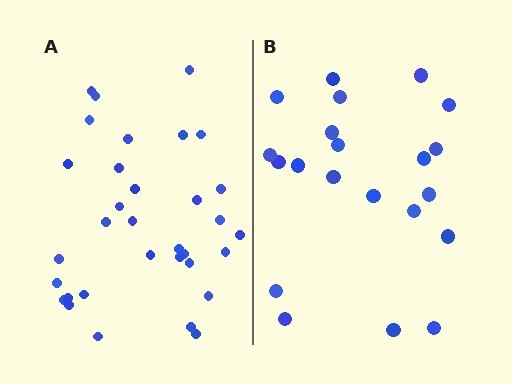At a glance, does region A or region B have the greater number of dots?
Region A (the left region) has more dots.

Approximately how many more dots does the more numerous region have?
Region A has roughly 12 or so more dots than region B.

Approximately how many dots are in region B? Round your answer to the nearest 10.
About 20 dots. (The exact count is 21, which rounds to 20.)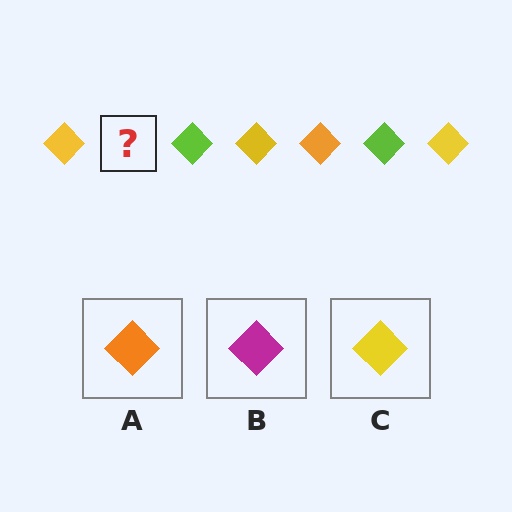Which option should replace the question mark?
Option A.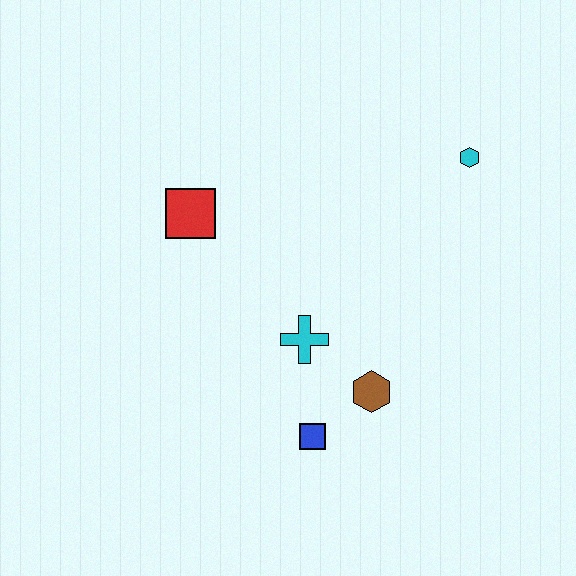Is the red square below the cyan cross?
No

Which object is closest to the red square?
The cyan cross is closest to the red square.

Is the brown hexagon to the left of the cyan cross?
No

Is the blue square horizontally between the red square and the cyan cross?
No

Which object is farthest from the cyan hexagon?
The blue square is farthest from the cyan hexagon.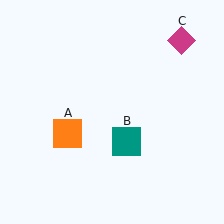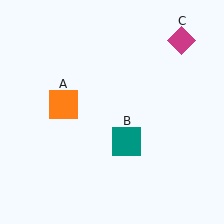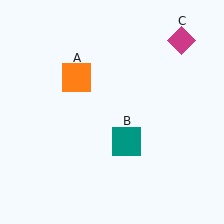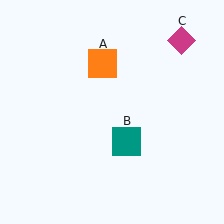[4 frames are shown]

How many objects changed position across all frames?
1 object changed position: orange square (object A).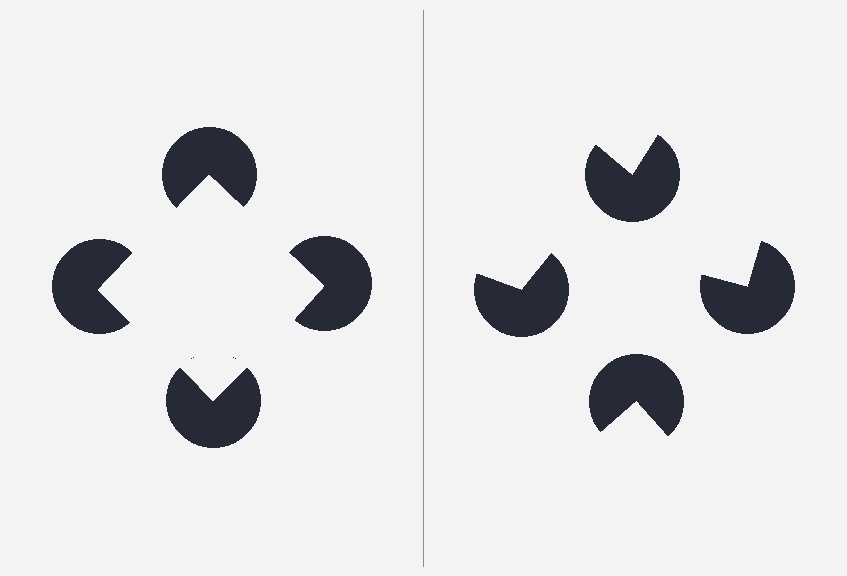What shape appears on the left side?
An illusory square.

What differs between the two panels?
The pac-man discs are positioned identically on both sides; only the wedge orientations differ. On the left they align to a square; on the right they are misaligned.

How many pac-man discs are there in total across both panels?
8 — 4 on each side.